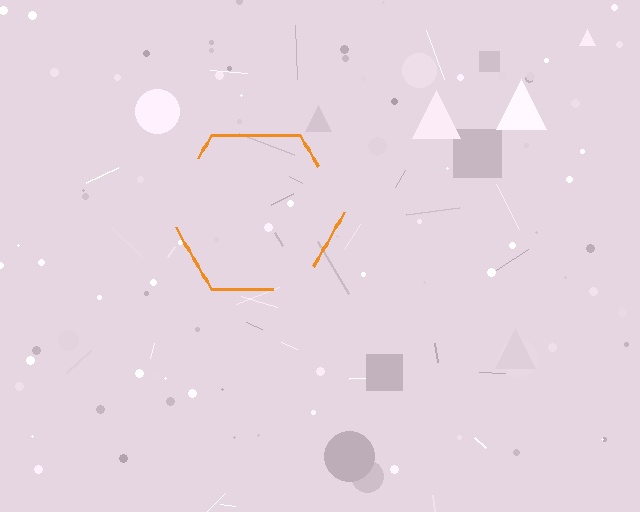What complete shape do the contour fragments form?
The contour fragments form a hexagon.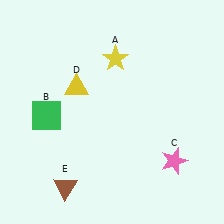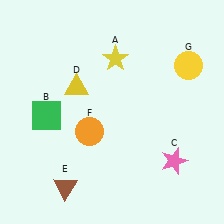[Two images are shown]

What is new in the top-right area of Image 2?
A yellow circle (G) was added in the top-right area of Image 2.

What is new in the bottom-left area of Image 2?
An orange circle (F) was added in the bottom-left area of Image 2.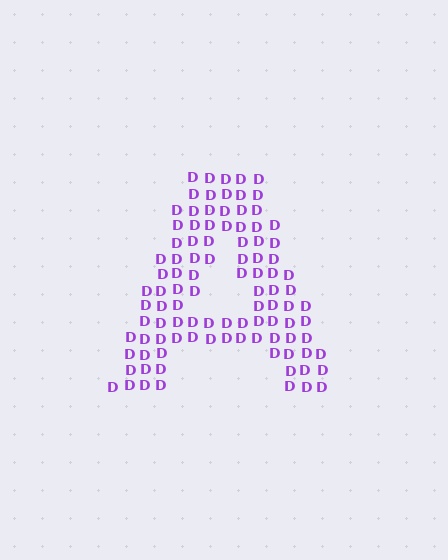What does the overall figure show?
The overall figure shows the letter A.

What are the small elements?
The small elements are letter D's.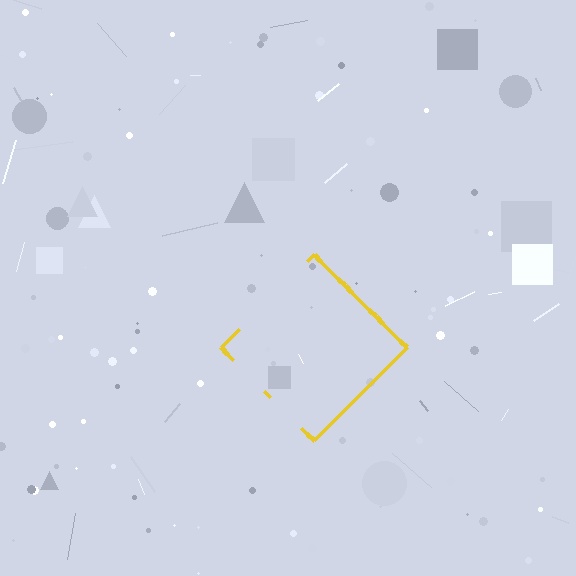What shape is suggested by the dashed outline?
The dashed outline suggests a diamond.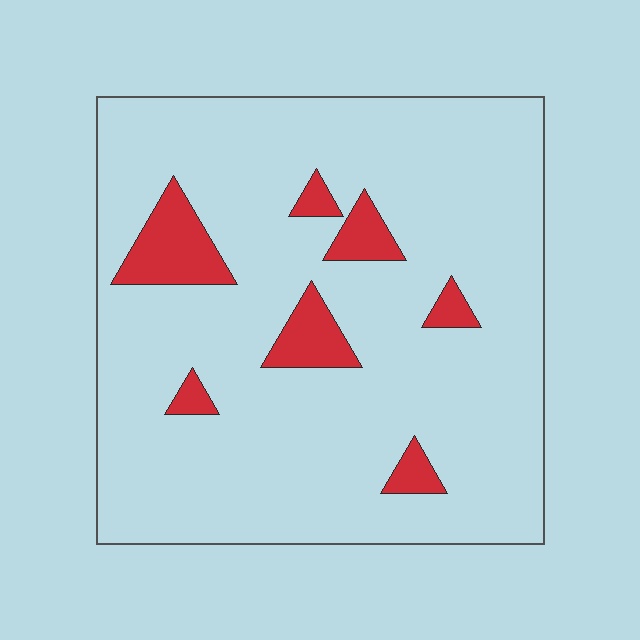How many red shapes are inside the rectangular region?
7.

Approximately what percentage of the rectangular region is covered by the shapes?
Approximately 10%.